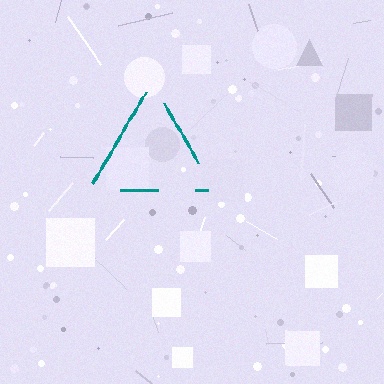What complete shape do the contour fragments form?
The contour fragments form a triangle.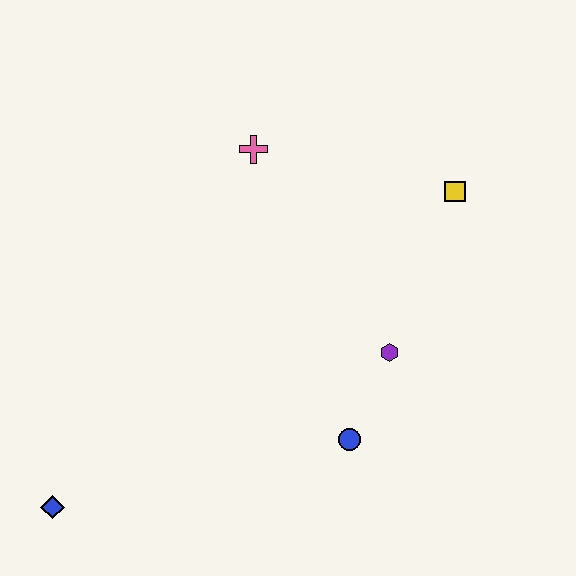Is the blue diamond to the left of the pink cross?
Yes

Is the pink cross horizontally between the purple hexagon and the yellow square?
No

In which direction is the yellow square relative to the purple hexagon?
The yellow square is above the purple hexagon.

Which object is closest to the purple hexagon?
The blue circle is closest to the purple hexagon.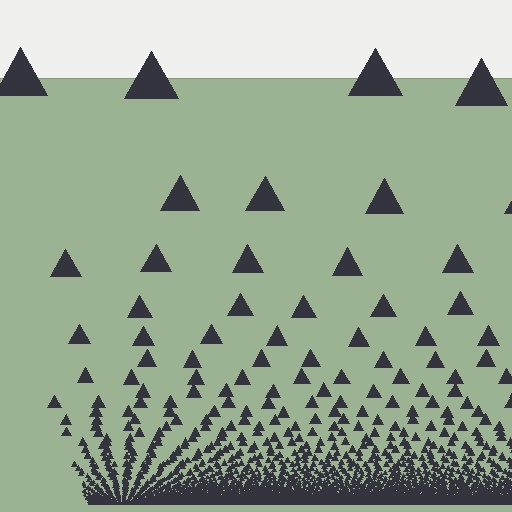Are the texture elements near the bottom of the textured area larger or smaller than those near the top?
Smaller. The gradient is inverted — elements near the bottom are smaller and denser.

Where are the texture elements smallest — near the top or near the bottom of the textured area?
Near the bottom.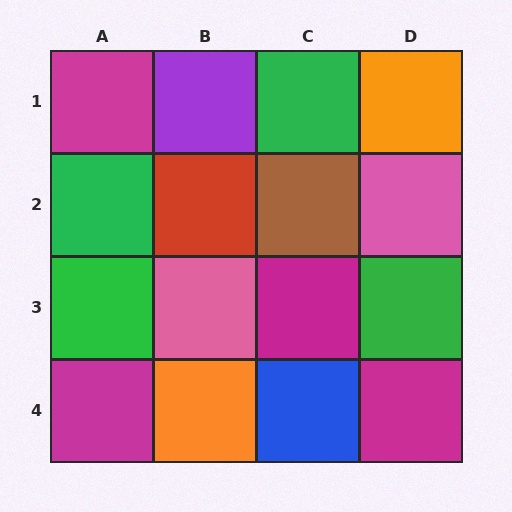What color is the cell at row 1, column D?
Orange.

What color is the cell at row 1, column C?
Green.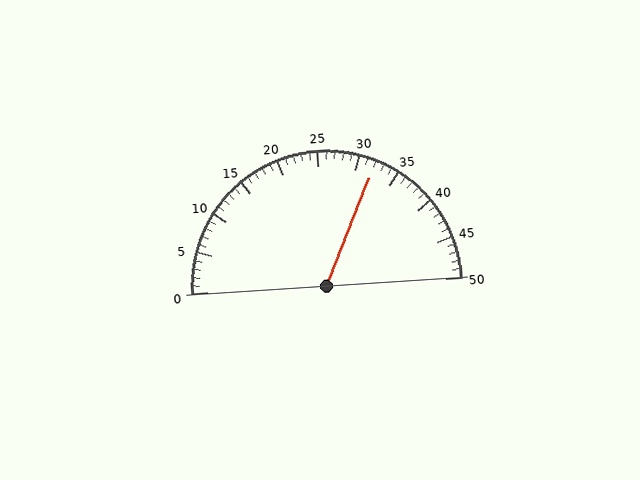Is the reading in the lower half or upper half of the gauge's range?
The reading is in the upper half of the range (0 to 50).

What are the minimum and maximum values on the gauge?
The gauge ranges from 0 to 50.